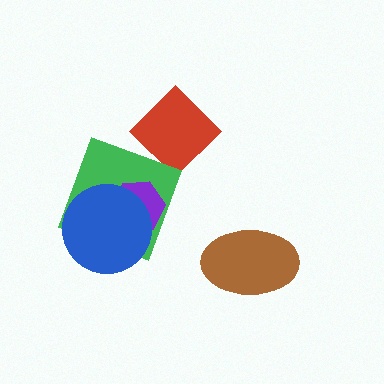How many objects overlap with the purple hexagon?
2 objects overlap with the purple hexagon.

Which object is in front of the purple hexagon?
The blue circle is in front of the purple hexagon.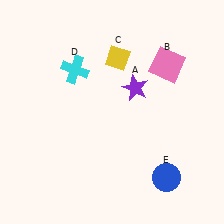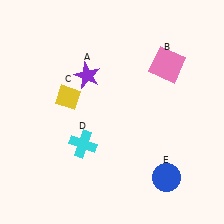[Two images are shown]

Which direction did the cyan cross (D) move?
The cyan cross (D) moved down.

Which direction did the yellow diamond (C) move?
The yellow diamond (C) moved left.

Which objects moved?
The objects that moved are: the purple star (A), the yellow diamond (C), the cyan cross (D).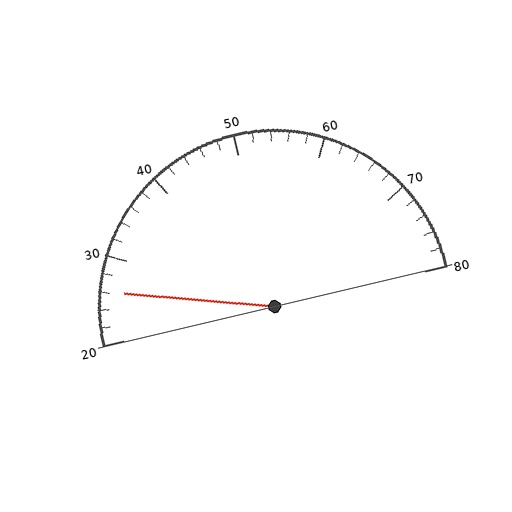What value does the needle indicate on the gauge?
The needle indicates approximately 26.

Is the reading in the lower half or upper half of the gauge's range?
The reading is in the lower half of the range (20 to 80).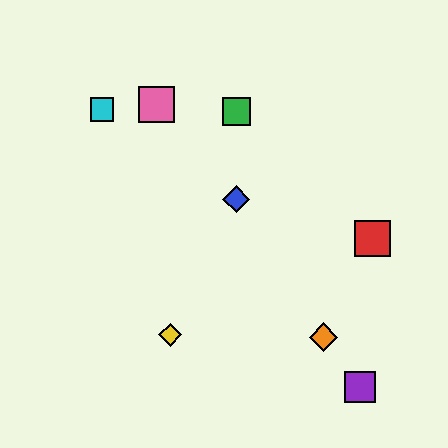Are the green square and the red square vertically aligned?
No, the green square is at x≈236 and the red square is at x≈373.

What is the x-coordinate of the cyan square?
The cyan square is at x≈102.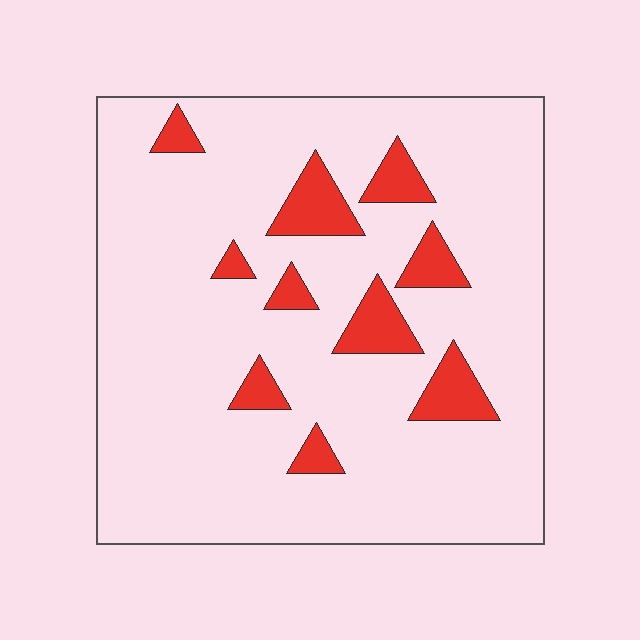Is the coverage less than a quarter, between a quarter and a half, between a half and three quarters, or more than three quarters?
Less than a quarter.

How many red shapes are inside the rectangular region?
10.